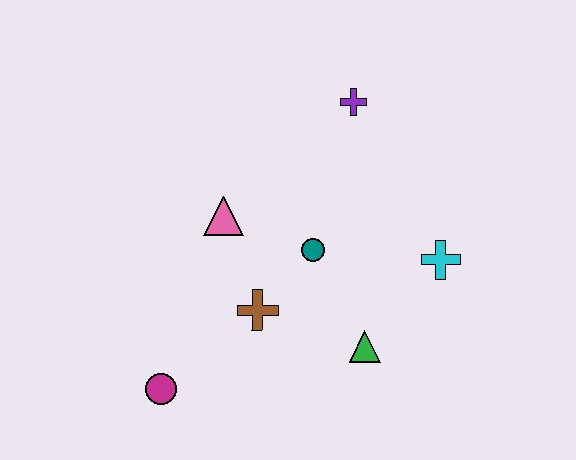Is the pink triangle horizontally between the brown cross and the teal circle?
No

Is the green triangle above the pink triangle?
No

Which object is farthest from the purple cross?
The magenta circle is farthest from the purple cross.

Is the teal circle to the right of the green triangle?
No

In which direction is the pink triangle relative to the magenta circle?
The pink triangle is above the magenta circle.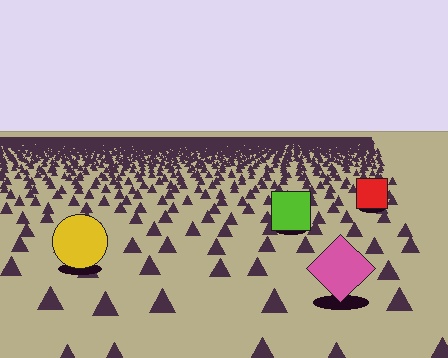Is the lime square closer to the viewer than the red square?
Yes. The lime square is closer — you can tell from the texture gradient: the ground texture is coarser near it.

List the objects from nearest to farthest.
From nearest to farthest: the pink diamond, the yellow circle, the lime square, the red square.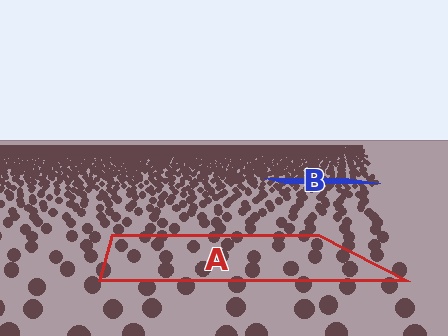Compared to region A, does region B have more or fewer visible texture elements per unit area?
Region B has more texture elements per unit area — they are packed more densely because it is farther away.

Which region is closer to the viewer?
Region A is closer. The texture elements there are larger and more spread out.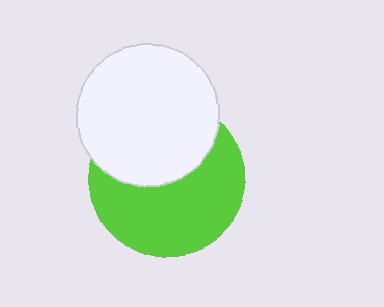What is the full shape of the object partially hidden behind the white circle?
The partially hidden object is a lime circle.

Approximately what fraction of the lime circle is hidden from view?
Roughly 42% of the lime circle is hidden behind the white circle.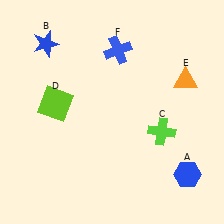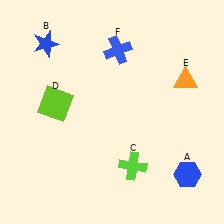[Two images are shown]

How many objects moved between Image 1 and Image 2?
1 object moved between the two images.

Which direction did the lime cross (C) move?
The lime cross (C) moved down.